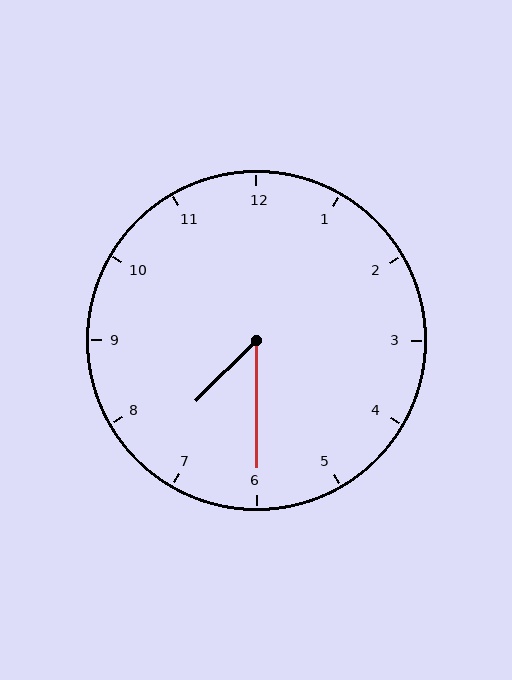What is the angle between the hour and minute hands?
Approximately 45 degrees.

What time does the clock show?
7:30.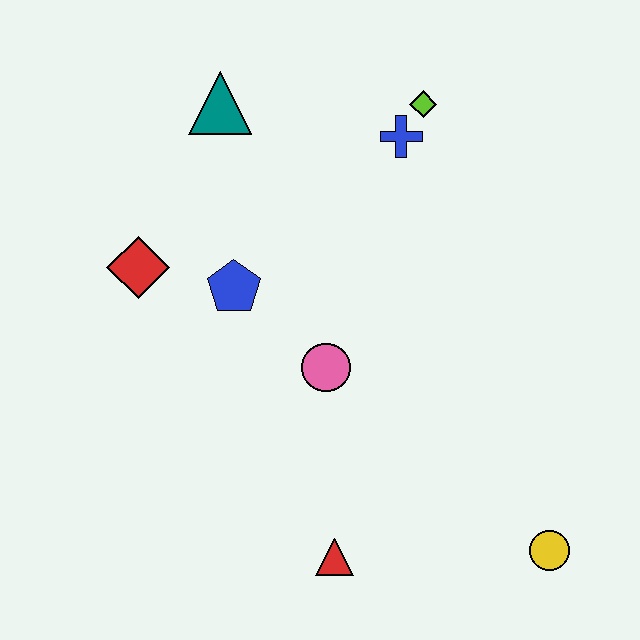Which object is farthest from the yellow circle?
The teal triangle is farthest from the yellow circle.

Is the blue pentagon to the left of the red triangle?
Yes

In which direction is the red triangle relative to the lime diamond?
The red triangle is below the lime diamond.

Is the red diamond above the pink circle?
Yes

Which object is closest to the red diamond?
The blue pentagon is closest to the red diamond.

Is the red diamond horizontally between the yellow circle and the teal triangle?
No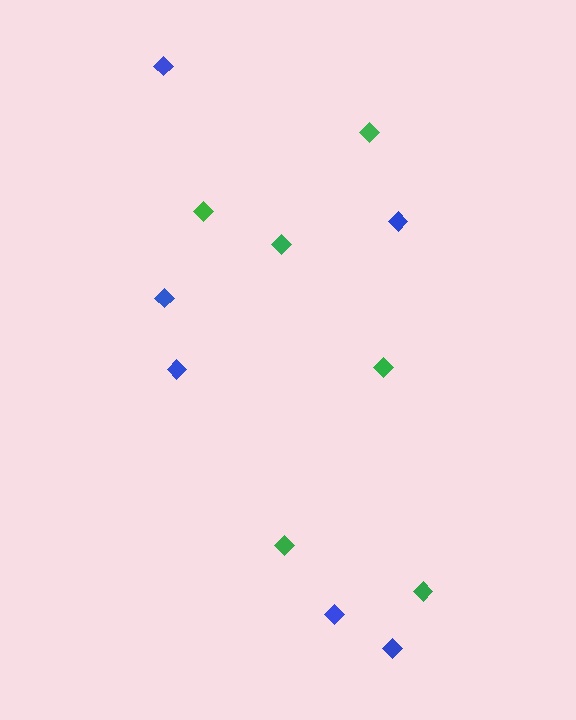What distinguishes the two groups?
There are 2 groups: one group of blue diamonds (6) and one group of green diamonds (6).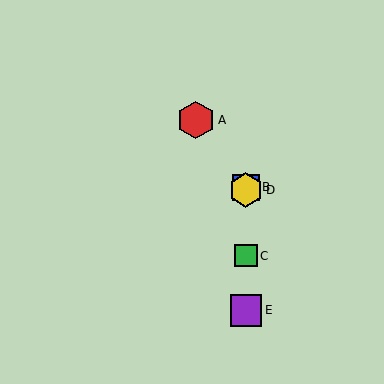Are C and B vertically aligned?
Yes, both are at x≈246.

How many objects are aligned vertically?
4 objects (B, C, D, E) are aligned vertically.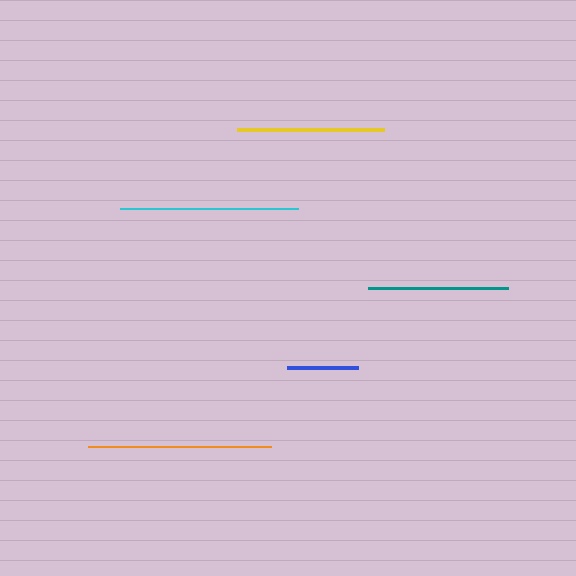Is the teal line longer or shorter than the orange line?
The orange line is longer than the teal line.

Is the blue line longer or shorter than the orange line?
The orange line is longer than the blue line.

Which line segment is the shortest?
The blue line is the shortest at approximately 71 pixels.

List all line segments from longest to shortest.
From longest to shortest: orange, cyan, yellow, teal, blue.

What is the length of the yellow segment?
The yellow segment is approximately 147 pixels long.